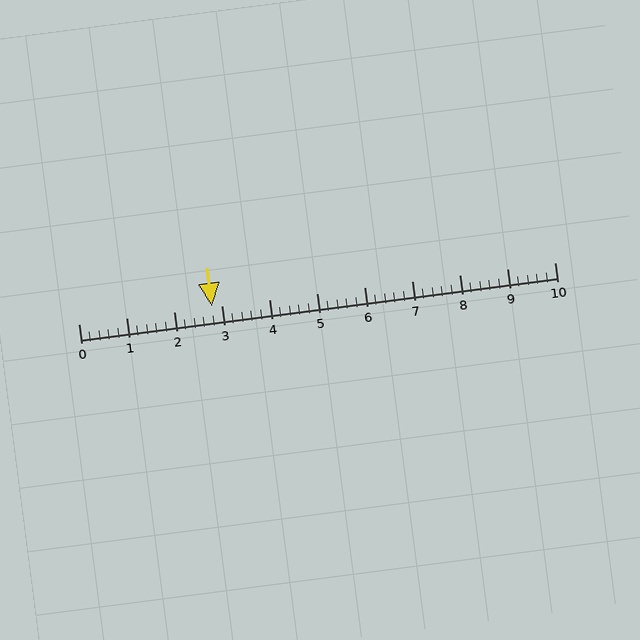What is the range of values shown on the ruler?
The ruler shows values from 0 to 10.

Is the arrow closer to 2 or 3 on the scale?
The arrow is closer to 3.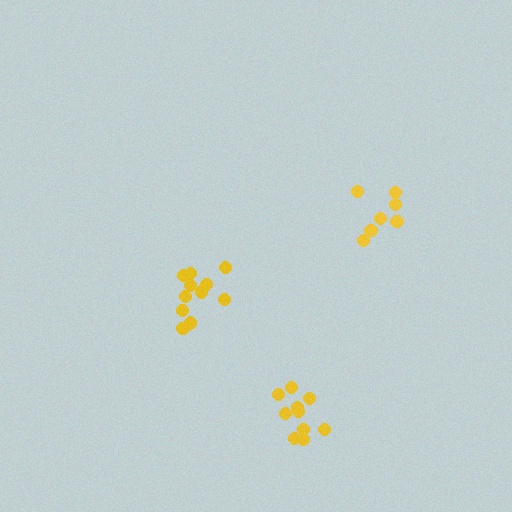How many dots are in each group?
Group 1: 10 dots, Group 2: 11 dots, Group 3: 7 dots (28 total).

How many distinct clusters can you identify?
There are 3 distinct clusters.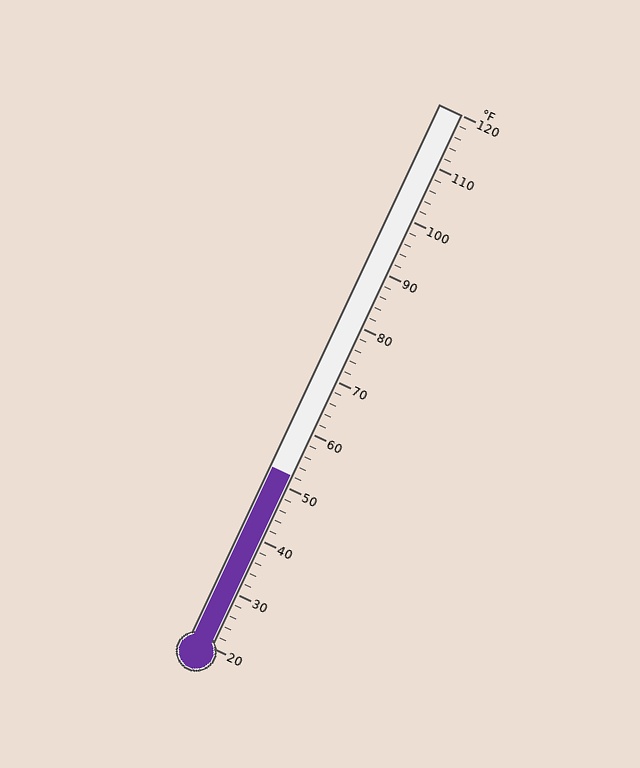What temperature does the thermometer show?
The thermometer shows approximately 52°F.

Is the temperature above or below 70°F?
The temperature is below 70°F.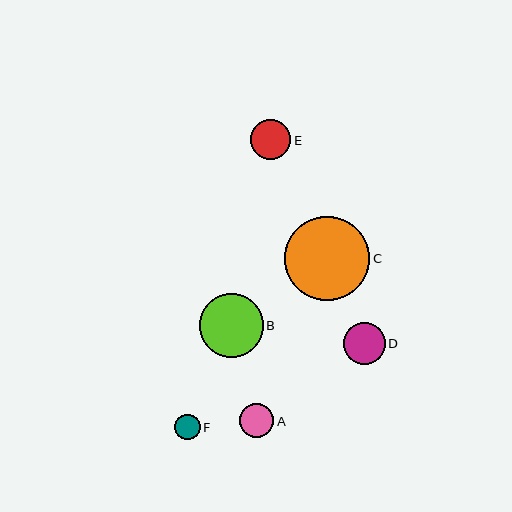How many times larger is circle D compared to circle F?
Circle D is approximately 1.7 times the size of circle F.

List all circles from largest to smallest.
From largest to smallest: C, B, D, E, A, F.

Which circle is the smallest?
Circle F is the smallest with a size of approximately 25 pixels.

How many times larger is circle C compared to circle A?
Circle C is approximately 2.5 times the size of circle A.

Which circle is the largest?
Circle C is the largest with a size of approximately 85 pixels.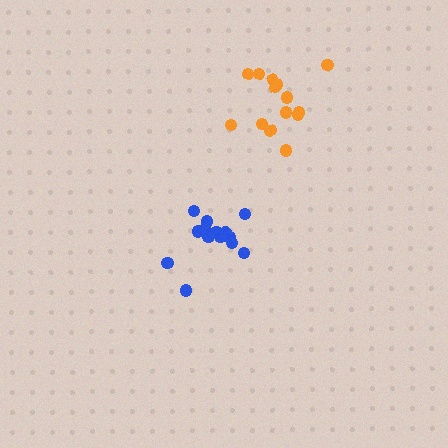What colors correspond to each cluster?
The clusters are colored: blue, orange.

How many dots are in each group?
Group 1: 14 dots, Group 2: 14 dots (28 total).